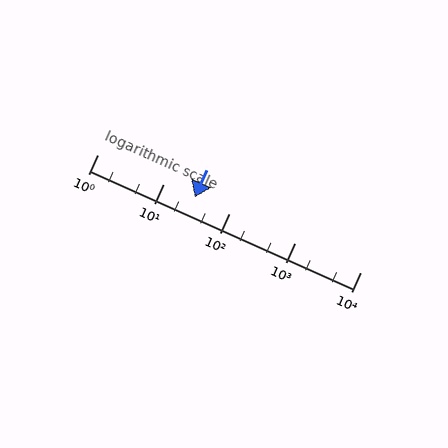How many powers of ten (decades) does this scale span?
The scale spans 4 decades, from 1 to 10000.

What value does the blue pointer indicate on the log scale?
The pointer indicates approximately 30.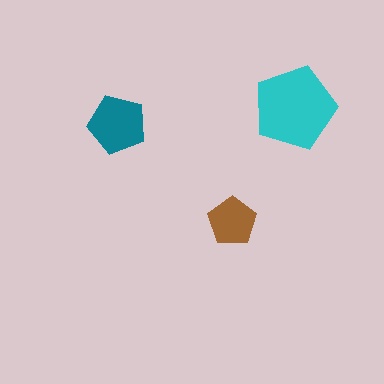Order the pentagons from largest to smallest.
the cyan one, the teal one, the brown one.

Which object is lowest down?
The brown pentagon is bottommost.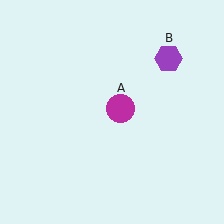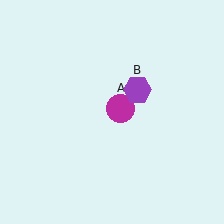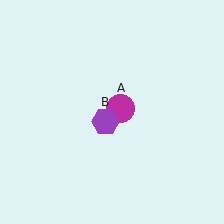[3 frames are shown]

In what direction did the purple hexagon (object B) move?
The purple hexagon (object B) moved down and to the left.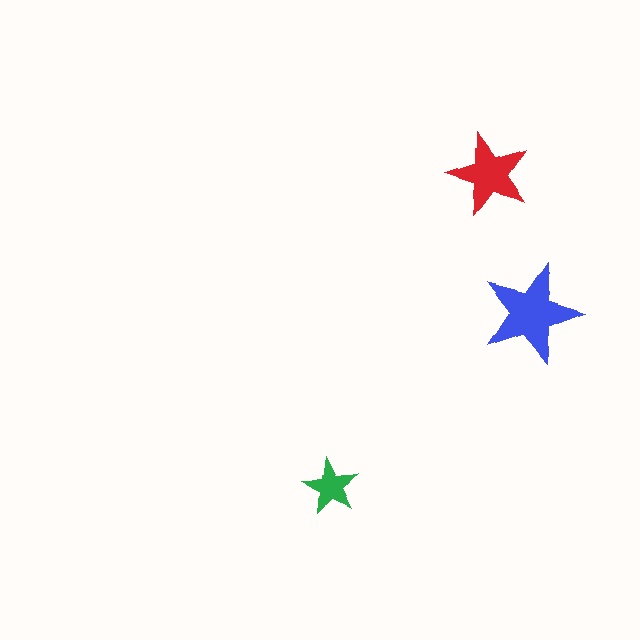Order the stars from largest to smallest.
the blue one, the red one, the green one.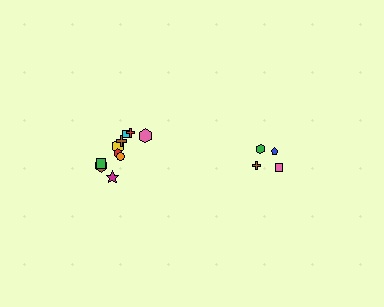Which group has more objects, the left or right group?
The left group.